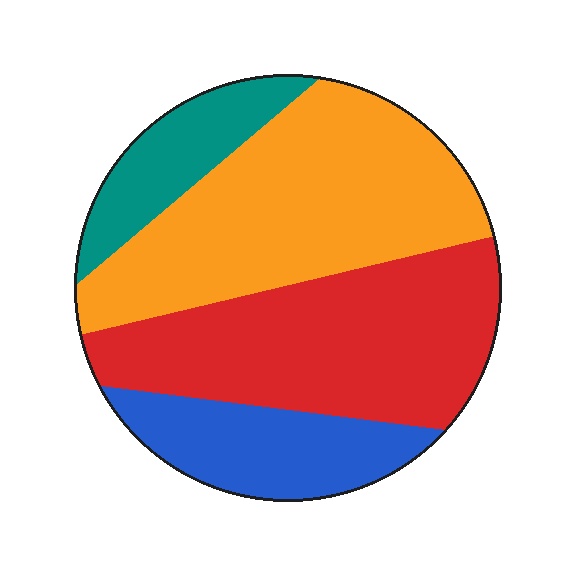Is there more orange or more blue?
Orange.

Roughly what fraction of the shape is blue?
Blue takes up about one sixth (1/6) of the shape.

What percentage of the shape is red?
Red covers 35% of the shape.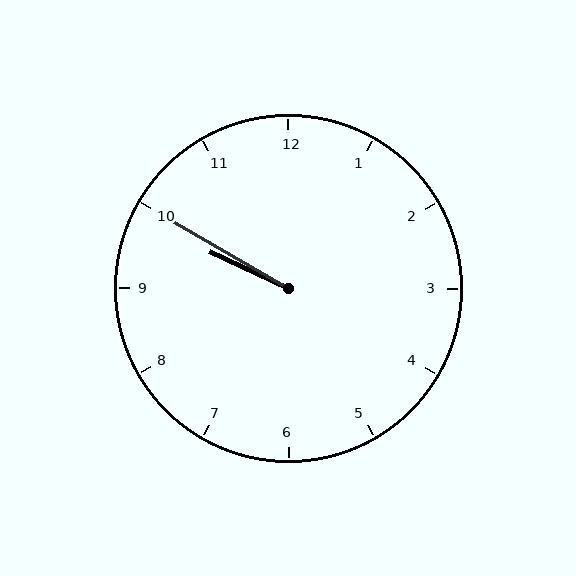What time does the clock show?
9:50.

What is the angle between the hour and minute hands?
Approximately 5 degrees.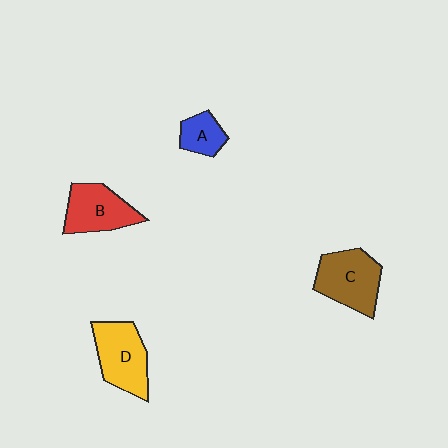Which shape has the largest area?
Shape C (brown).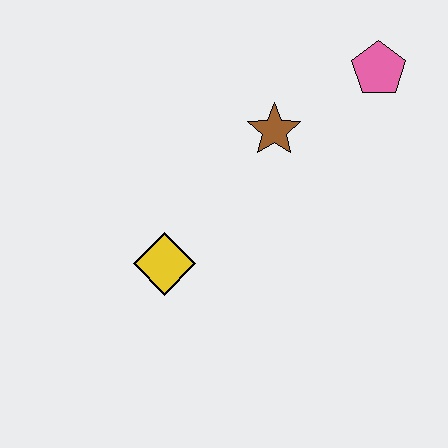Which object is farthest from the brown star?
The yellow diamond is farthest from the brown star.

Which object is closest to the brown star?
The pink pentagon is closest to the brown star.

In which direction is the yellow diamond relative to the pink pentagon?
The yellow diamond is to the left of the pink pentagon.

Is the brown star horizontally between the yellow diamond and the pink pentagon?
Yes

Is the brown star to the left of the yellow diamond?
No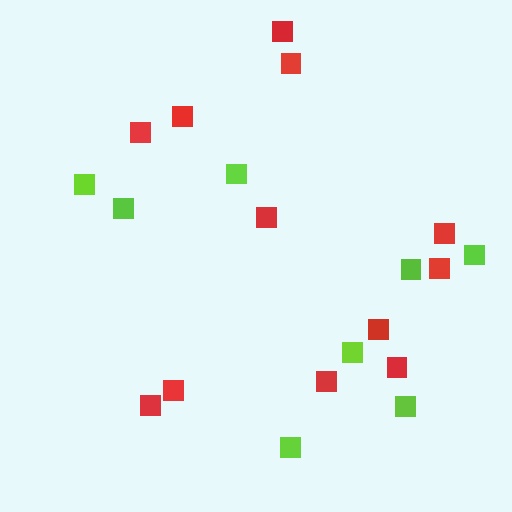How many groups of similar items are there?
There are 2 groups: one group of lime squares (8) and one group of red squares (12).